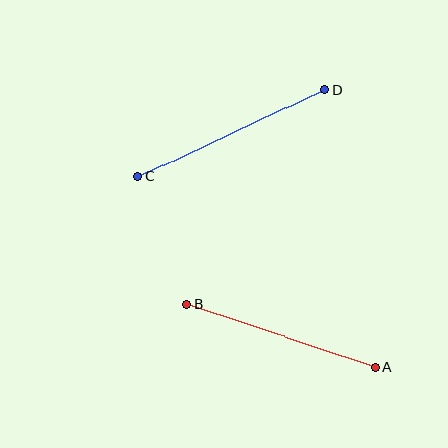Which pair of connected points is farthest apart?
Points C and D are farthest apart.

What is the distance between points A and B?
The distance is approximately 199 pixels.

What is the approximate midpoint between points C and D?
The midpoint is at approximately (232, 133) pixels.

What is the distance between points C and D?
The distance is approximately 206 pixels.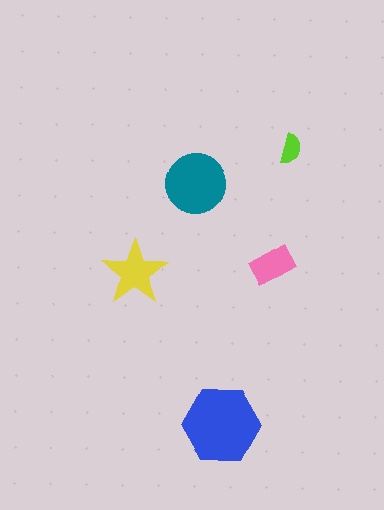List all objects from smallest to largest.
The lime semicircle, the pink rectangle, the yellow star, the teal circle, the blue hexagon.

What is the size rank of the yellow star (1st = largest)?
3rd.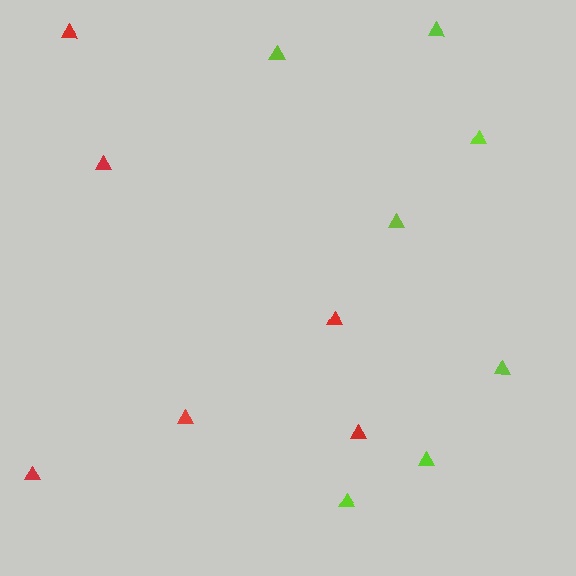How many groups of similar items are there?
There are 2 groups: one group of red triangles (6) and one group of lime triangles (7).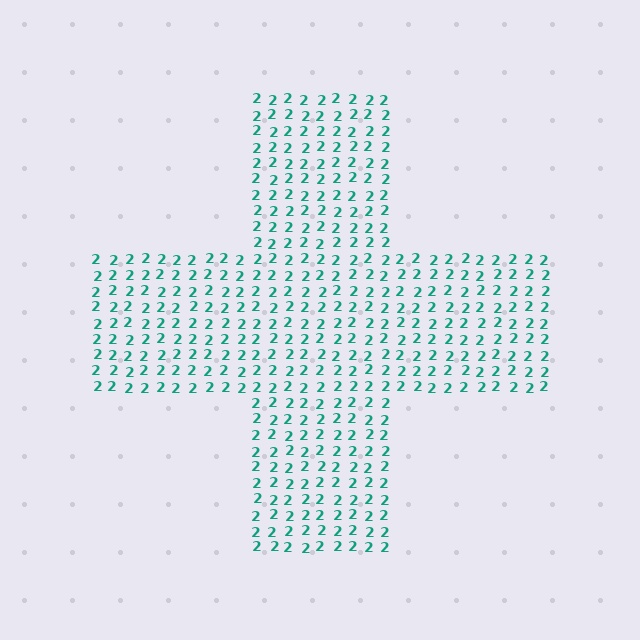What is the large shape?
The large shape is a cross.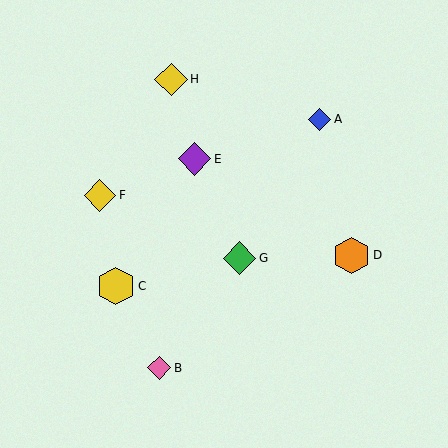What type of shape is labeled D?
Shape D is an orange hexagon.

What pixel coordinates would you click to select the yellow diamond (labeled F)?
Click at (100, 195) to select the yellow diamond F.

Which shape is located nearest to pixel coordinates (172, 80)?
The yellow diamond (labeled H) at (171, 79) is nearest to that location.